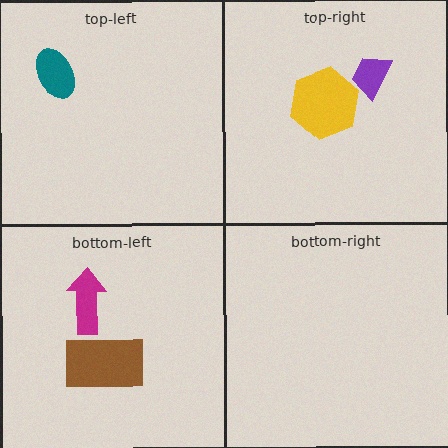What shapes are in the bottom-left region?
The magenta arrow, the brown rectangle.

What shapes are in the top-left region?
The teal ellipse.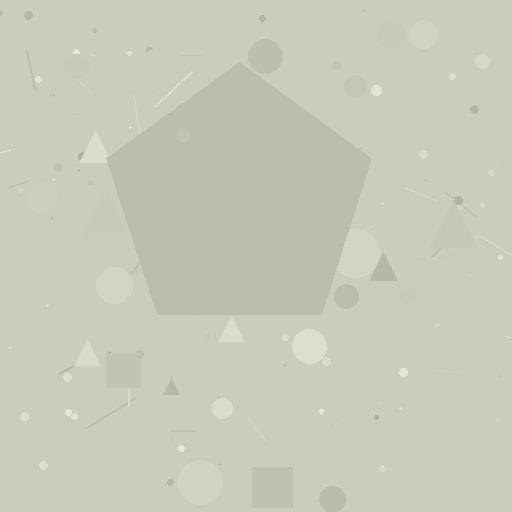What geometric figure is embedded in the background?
A pentagon is embedded in the background.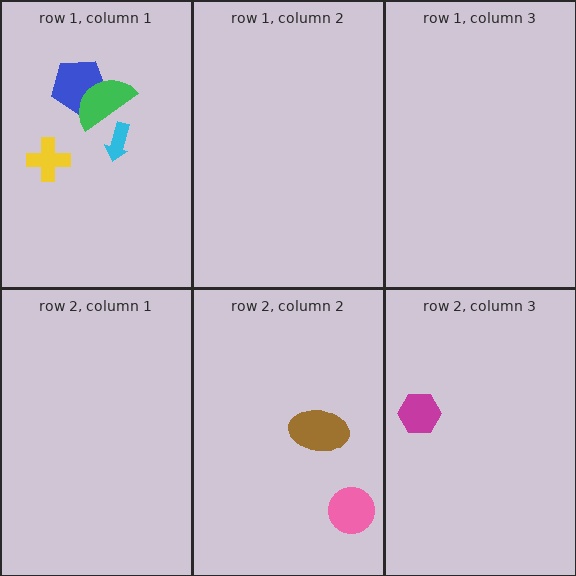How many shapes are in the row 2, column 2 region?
2.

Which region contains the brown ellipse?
The row 2, column 2 region.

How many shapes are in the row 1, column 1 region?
4.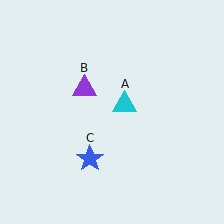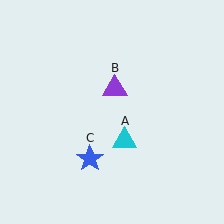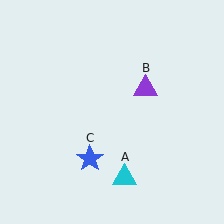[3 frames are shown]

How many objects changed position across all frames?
2 objects changed position: cyan triangle (object A), purple triangle (object B).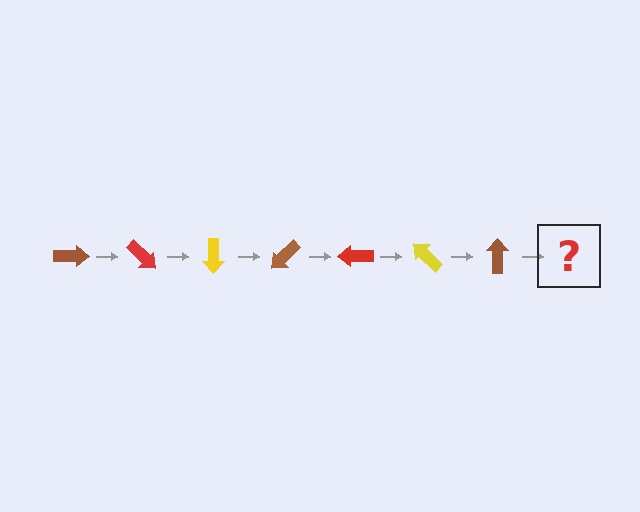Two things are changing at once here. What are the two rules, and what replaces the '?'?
The two rules are that it rotates 45 degrees each step and the color cycles through brown, red, and yellow. The '?' should be a red arrow, rotated 315 degrees from the start.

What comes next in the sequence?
The next element should be a red arrow, rotated 315 degrees from the start.